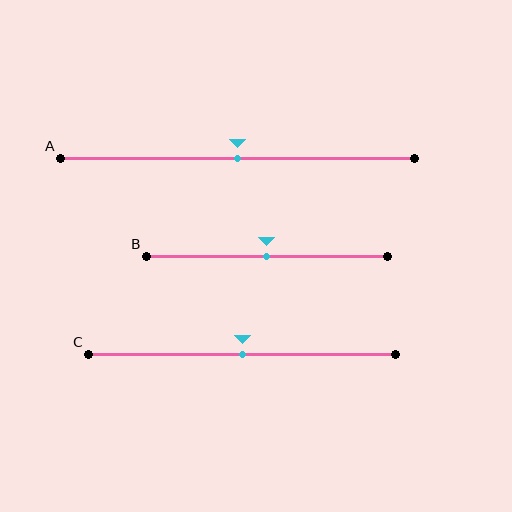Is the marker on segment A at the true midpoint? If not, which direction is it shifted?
Yes, the marker on segment A is at the true midpoint.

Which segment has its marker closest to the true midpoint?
Segment A has its marker closest to the true midpoint.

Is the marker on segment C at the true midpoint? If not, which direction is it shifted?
Yes, the marker on segment C is at the true midpoint.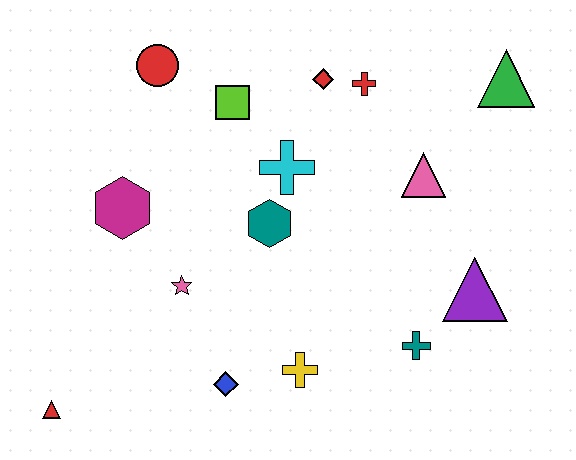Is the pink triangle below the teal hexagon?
No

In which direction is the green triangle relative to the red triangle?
The green triangle is to the right of the red triangle.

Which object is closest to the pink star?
The magenta hexagon is closest to the pink star.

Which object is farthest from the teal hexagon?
The red triangle is farthest from the teal hexagon.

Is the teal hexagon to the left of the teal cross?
Yes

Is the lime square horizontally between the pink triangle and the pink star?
Yes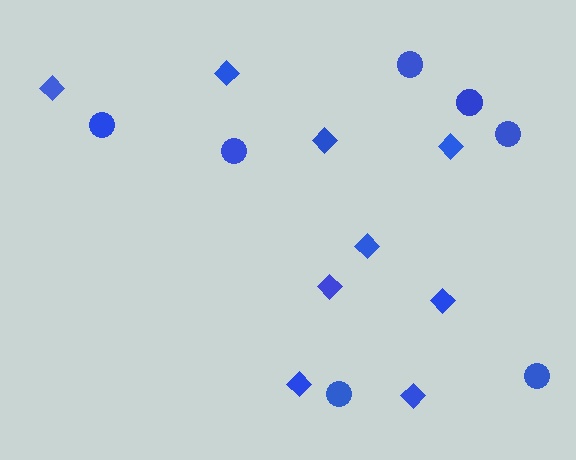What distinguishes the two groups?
There are 2 groups: one group of circles (7) and one group of diamonds (9).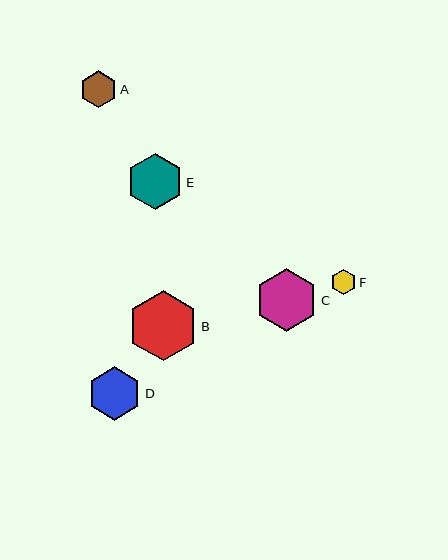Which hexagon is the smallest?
Hexagon F is the smallest with a size of approximately 25 pixels.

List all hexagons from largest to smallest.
From largest to smallest: B, C, E, D, A, F.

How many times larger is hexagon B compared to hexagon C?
Hexagon B is approximately 1.1 times the size of hexagon C.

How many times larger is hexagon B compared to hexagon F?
Hexagon B is approximately 2.8 times the size of hexagon F.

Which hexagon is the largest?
Hexagon B is the largest with a size of approximately 70 pixels.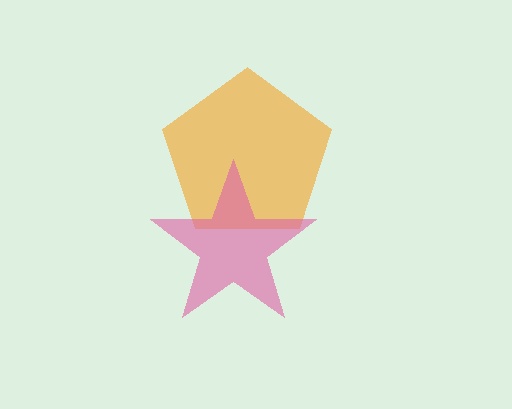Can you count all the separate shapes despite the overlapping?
Yes, there are 2 separate shapes.